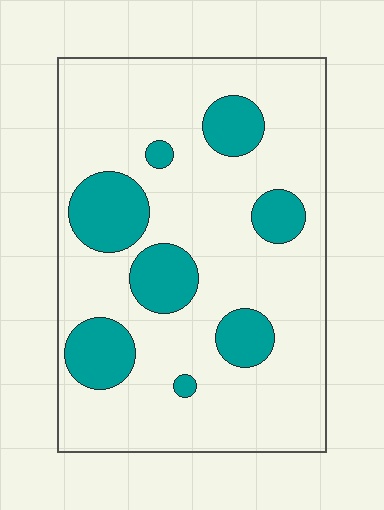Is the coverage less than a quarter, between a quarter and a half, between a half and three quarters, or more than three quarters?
Less than a quarter.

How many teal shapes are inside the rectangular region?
8.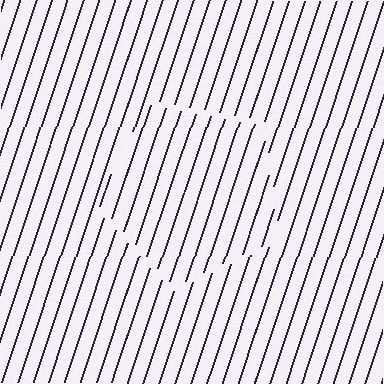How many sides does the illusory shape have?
5 sides — the line-ends trace a pentagon.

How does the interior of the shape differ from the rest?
The interior of the shape contains the same grating, shifted by half a period — the contour is defined by the phase discontinuity where line-ends from the inner and outer gratings abut.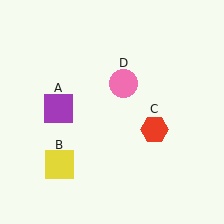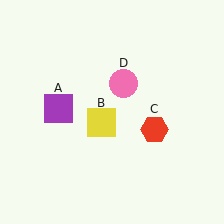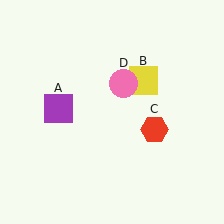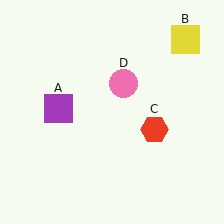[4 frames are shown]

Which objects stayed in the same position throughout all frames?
Purple square (object A) and red hexagon (object C) and pink circle (object D) remained stationary.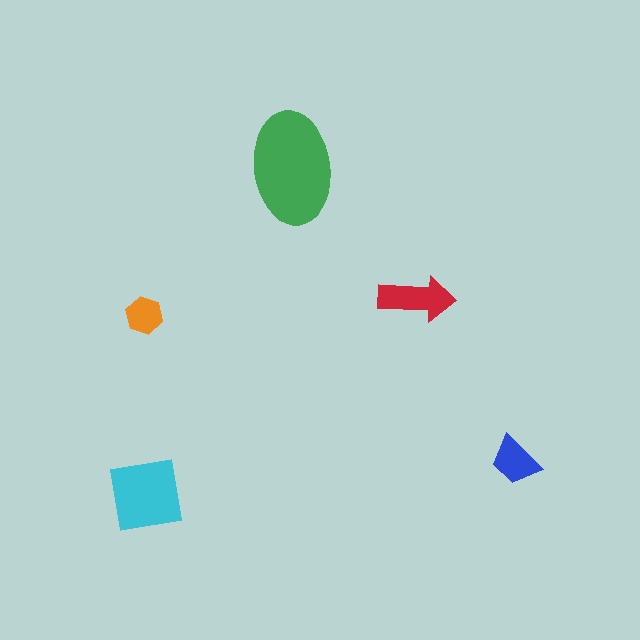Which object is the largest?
The green ellipse.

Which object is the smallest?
The orange hexagon.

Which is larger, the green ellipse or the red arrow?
The green ellipse.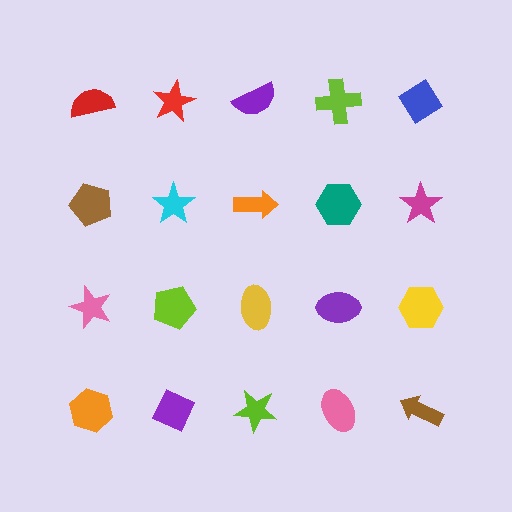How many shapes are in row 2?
5 shapes.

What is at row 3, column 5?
A yellow hexagon.